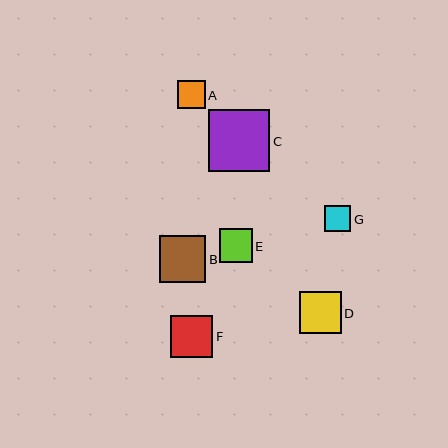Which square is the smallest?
Square G is the smallest with a size of approximately 26 pixels.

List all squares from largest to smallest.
From largest to smallest: C, B, F, D, E, A, G.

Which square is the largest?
Square C is the largest with a size of approximately 62 pixels.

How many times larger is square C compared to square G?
Square C is approximately 2.4 times the size of square G.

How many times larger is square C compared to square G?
Square C is approximately 2.4 times the size of square G.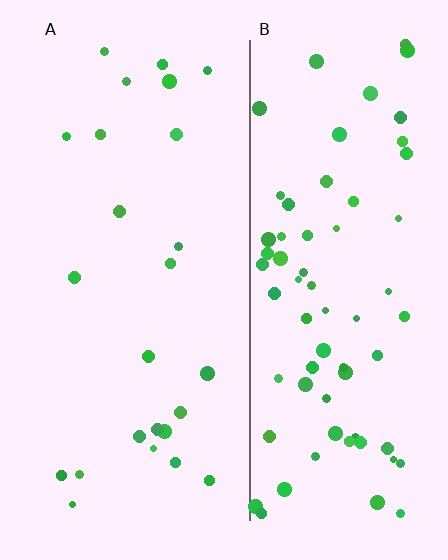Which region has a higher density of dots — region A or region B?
B (the right).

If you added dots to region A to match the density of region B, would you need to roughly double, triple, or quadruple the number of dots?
Approximately triple.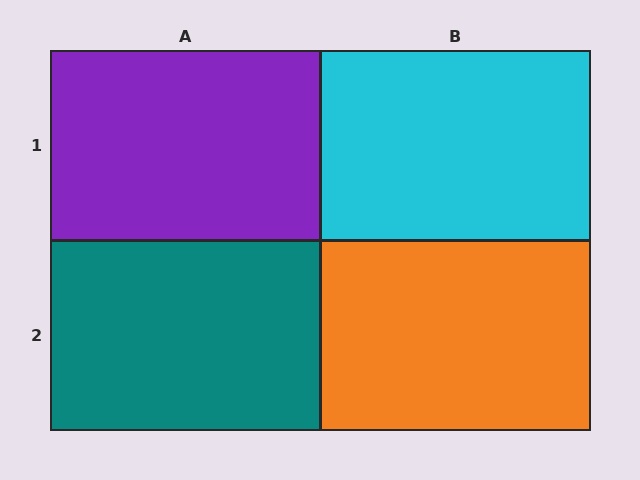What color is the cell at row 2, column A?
Teal.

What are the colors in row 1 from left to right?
Purple, cyan.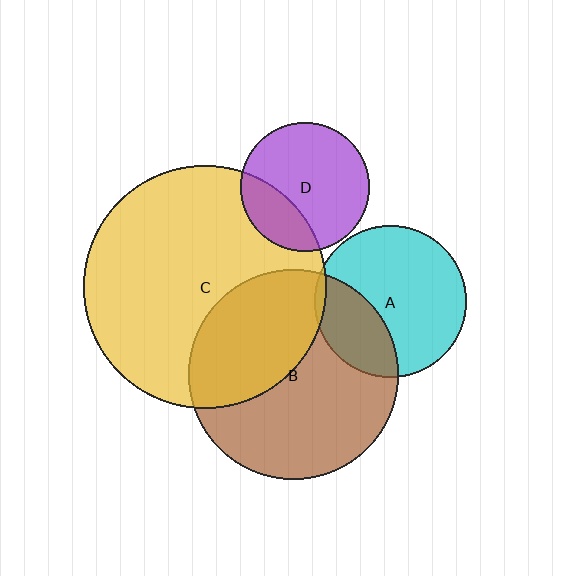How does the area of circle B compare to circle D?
Approximately 2.7 times.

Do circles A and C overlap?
Yes.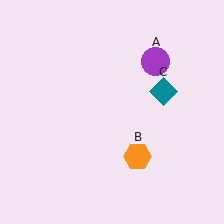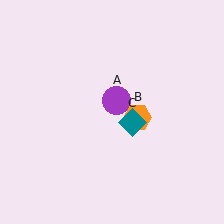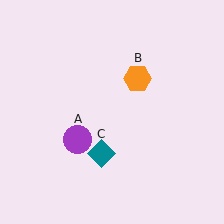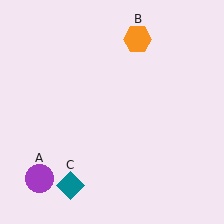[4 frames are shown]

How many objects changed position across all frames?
3 objects changed position: purple circle (object A), orange hexagon (object B), teal diamond (object C).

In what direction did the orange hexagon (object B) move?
The orange hexagon (object B) moved up.